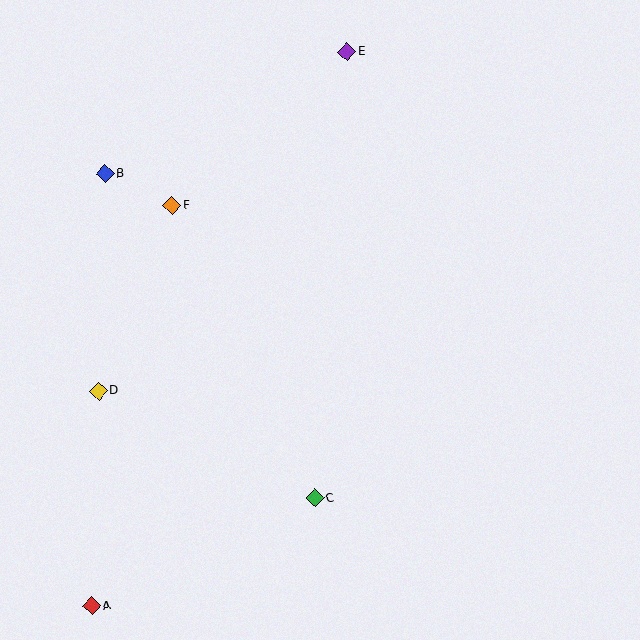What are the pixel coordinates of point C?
Point C is at (315, 498).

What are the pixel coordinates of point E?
Point E is at (347, 51).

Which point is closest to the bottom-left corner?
Point A is closest to the bottom-left corner.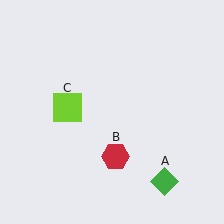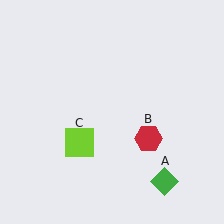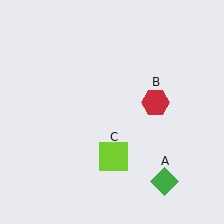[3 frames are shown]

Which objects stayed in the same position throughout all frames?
Green diamond (object A) remained stationary.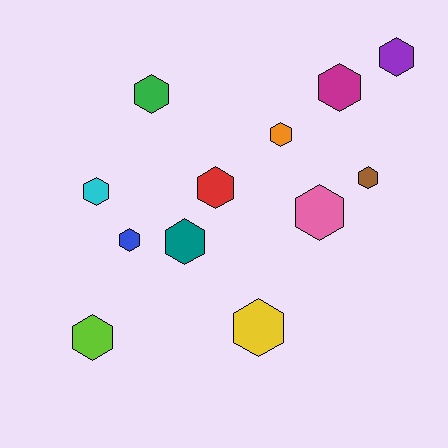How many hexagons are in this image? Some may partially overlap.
There are 12 hexagons.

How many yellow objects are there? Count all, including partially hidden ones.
There is 1 yellow object.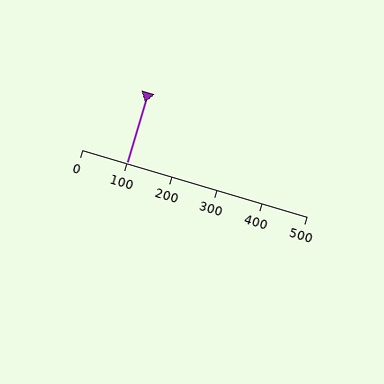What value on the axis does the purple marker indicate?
The marker indicates approximately 100.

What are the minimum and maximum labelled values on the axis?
The axis runs from 0 to 500.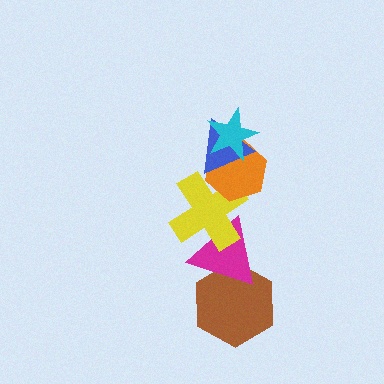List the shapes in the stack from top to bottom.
From top to bottom: the cyan star, the blue triangle, the orange hexagon, the yellow cross, the magenta triangle, the brown hexagon.